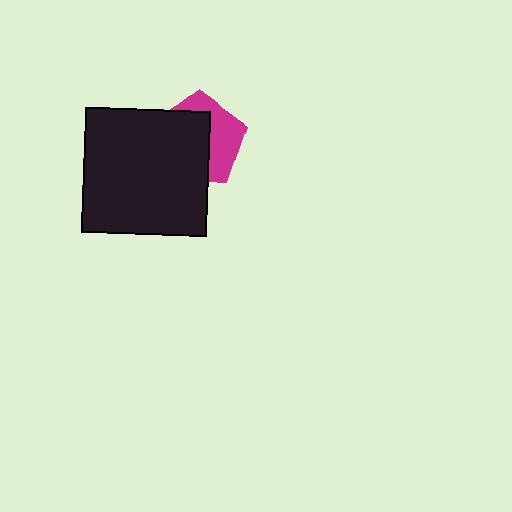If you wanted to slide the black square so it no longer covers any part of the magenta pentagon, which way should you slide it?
Slide it toward the lower-left — that is the most direct way to separate the two shapes.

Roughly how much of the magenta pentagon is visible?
A small part of it is visible (roughly 42%).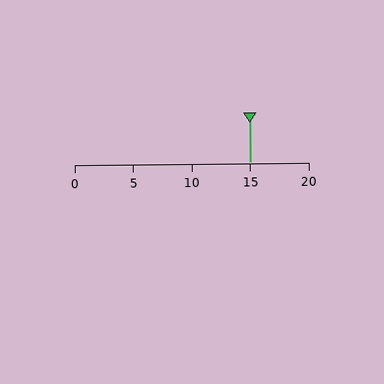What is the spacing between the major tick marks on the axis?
The major ticks are spaced 5 apart.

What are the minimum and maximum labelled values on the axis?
The axis runs from 0 to 20.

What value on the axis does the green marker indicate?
The marker indicates approximately 15.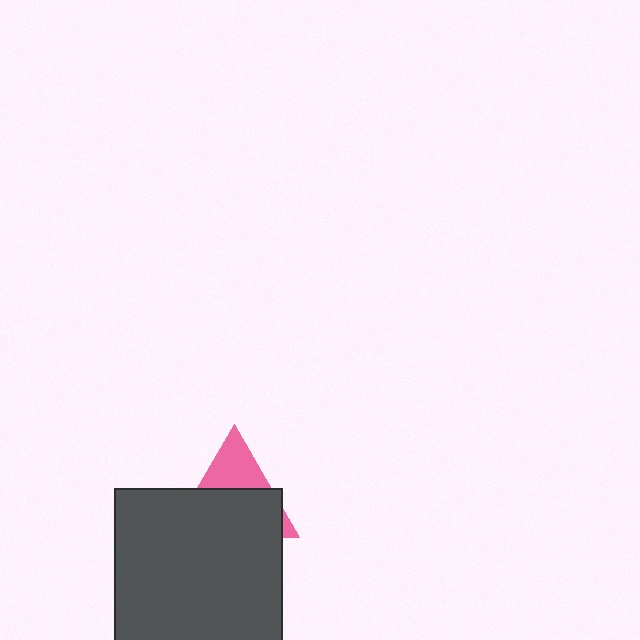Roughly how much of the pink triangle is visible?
A small part of it is visible (roughly 35%).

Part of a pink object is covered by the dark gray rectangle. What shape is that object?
It is a triangle.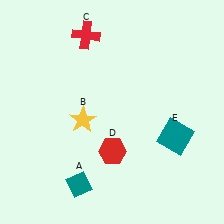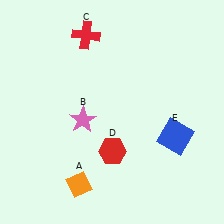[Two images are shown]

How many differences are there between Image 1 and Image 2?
There are 3 differences between the two images.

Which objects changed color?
A changed from teal to orange. B changed from yellow to pink. E changed from teal to blue.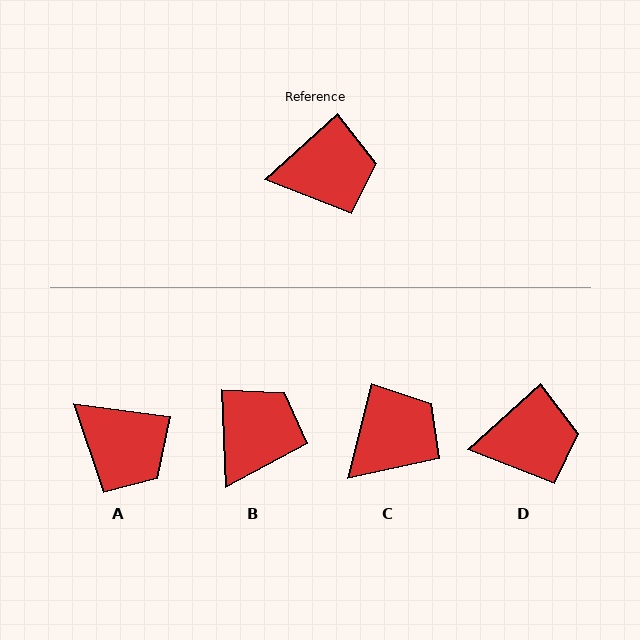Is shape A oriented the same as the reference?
No, it is off by about 50 degrees.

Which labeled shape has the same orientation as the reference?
D.